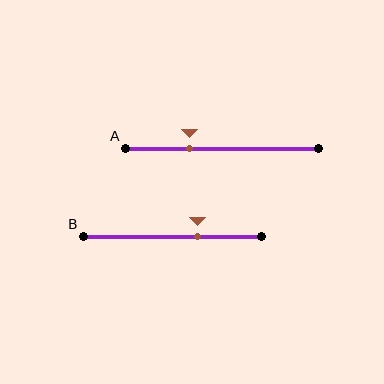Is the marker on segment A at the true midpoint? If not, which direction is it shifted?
No, the marker on segment A is shifted to the left by about 17% of the segment length.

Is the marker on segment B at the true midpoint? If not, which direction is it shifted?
No, the marker on segment B is shifted to the right by about 14% of the segment length.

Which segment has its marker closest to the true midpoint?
Segment B has its marker closest to the true midpoint.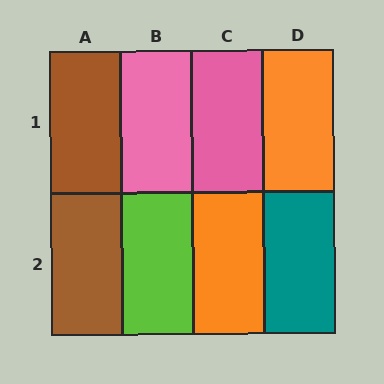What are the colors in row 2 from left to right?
Brown, lime, orange, teal.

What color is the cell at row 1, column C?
Pink.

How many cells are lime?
1 cell is lime.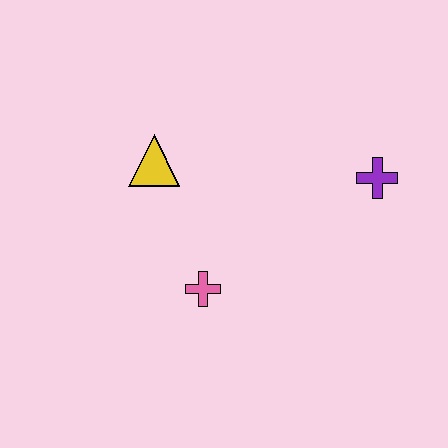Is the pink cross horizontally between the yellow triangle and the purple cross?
Yes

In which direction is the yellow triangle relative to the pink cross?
The yellow triangle is above the pink cross.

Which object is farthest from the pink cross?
The purple cross is farthest from the pink cross.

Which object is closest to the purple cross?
The pink cross is closest to the purple cross.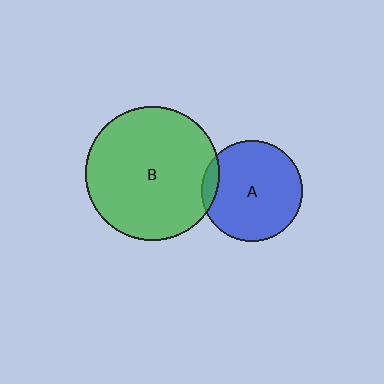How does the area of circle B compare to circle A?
Approximately 1.8 times.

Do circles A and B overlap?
Yes.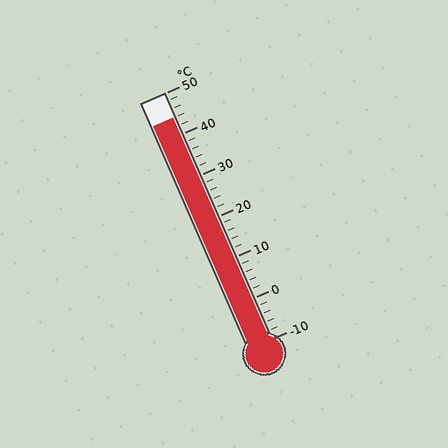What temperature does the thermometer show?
The thermometer shows approximately 44°C.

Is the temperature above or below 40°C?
The temperature is above 40°C.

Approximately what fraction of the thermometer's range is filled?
The thermometer is filled to approximately 90% of its range.